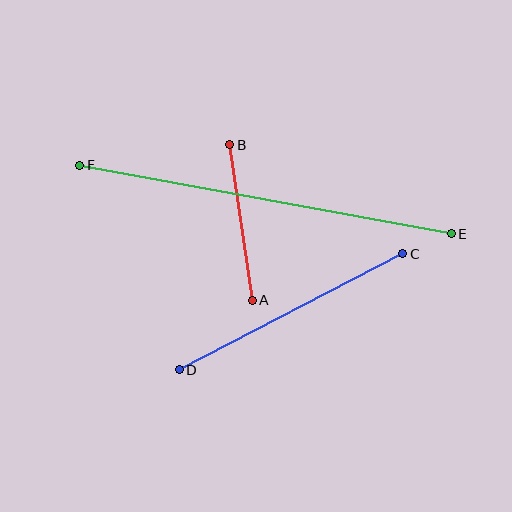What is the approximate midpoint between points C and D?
The midpoint is at approximately (291, 312) pixels.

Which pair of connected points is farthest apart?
Points E and F are farthest apart.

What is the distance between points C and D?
The distance is approximately 252 pixels.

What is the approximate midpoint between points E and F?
The midpoint is at approximately (266, 200) pixels.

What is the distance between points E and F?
The distance is approximately 378 pixels.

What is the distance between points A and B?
The distance is approximately 157 pixels.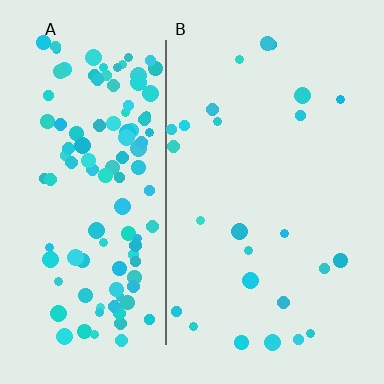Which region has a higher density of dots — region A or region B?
A (the left).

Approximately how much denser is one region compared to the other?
Approximately 4.7× — region A over region B.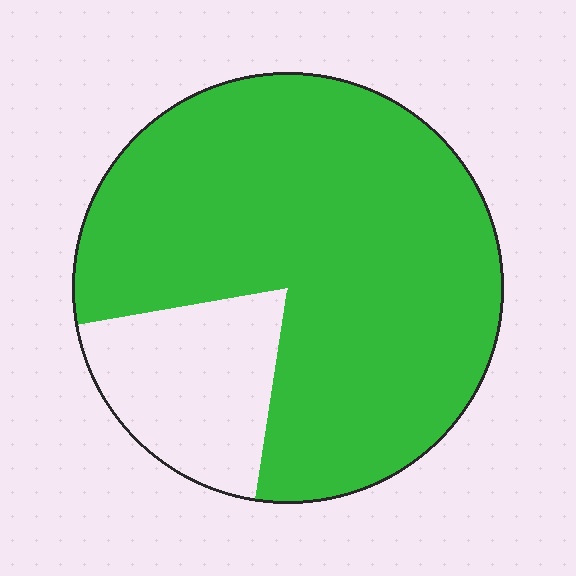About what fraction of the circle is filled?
About four fifths (4/5).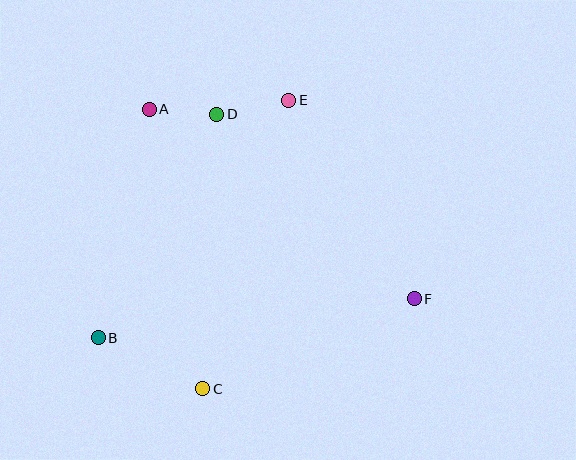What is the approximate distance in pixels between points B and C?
The distance between B and C is approximately 117 pixels.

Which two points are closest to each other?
Points A and D are closest to each other.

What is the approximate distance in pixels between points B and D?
The distance between B and D is approximately 254 pixels.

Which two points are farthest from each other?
Points A and F are farthest from each other.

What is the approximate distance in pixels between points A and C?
The distance between A and C is approximately 285 pixels.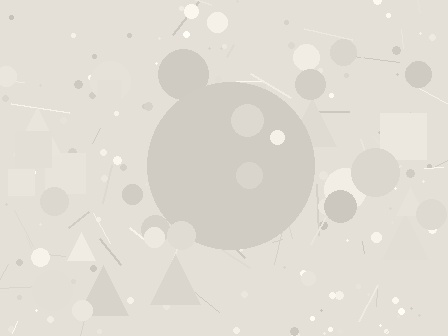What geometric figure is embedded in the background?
A circle is embedded in the background.